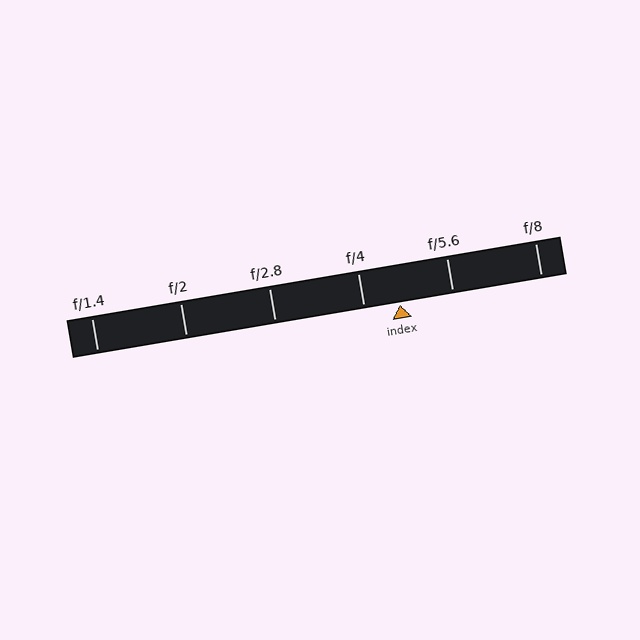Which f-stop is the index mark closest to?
The index mark is closest to f/4.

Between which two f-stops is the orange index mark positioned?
The index mark is between f/4 and f/5.6.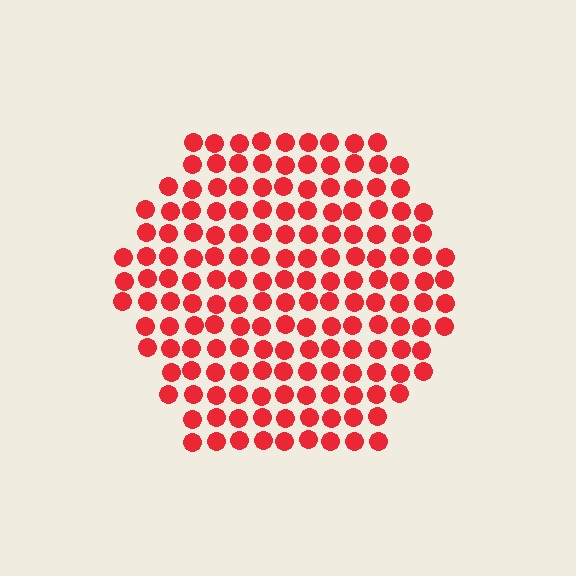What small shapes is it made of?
It is made of small circles.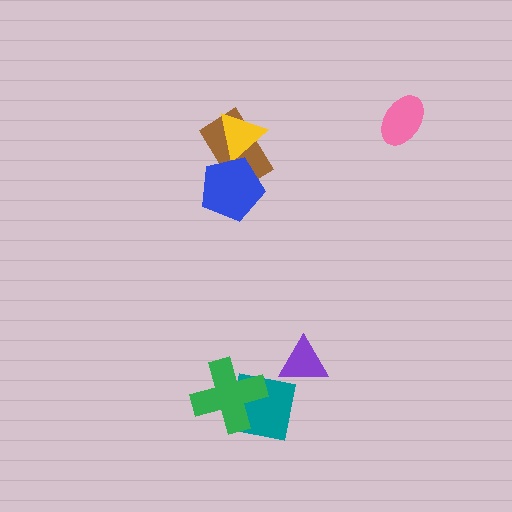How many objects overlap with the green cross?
1 object overlaps with the green cross.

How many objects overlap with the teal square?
1 object overlaps with the teal square.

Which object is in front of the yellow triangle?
The blue pentagon is in front of the yellow triangle.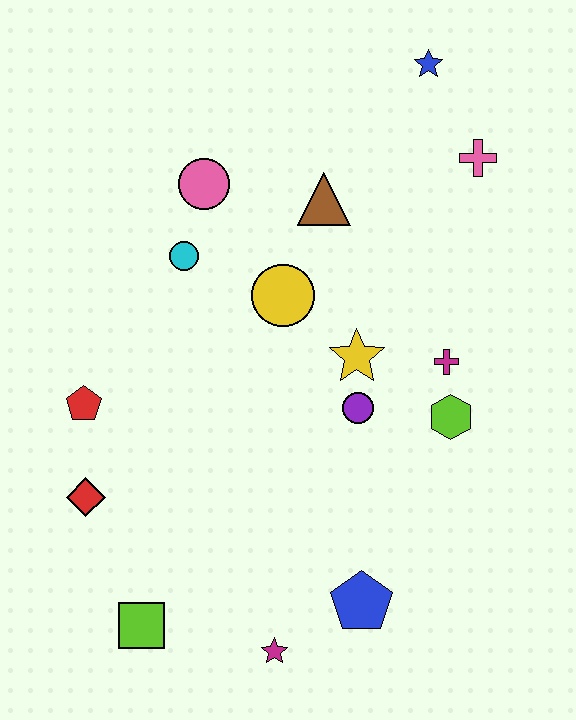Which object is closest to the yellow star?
The purple circle is closest to the yellow star.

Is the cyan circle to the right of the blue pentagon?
No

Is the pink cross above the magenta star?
Yes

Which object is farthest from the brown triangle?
The lime square is farthest from the brown triangle.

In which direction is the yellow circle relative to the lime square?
The yellow circle is above the lime square.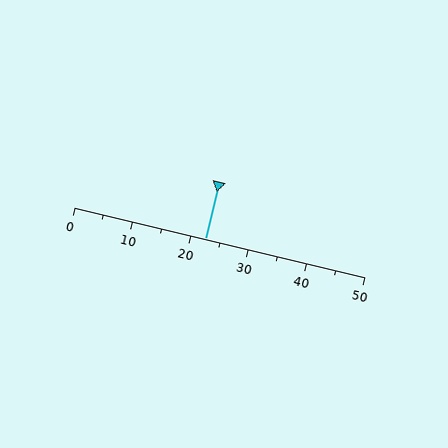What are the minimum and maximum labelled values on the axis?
The axis runs from 0 to 50.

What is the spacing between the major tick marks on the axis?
The major ticks are spaced 10 apart.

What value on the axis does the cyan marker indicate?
The marker indicates approximately 22.5.